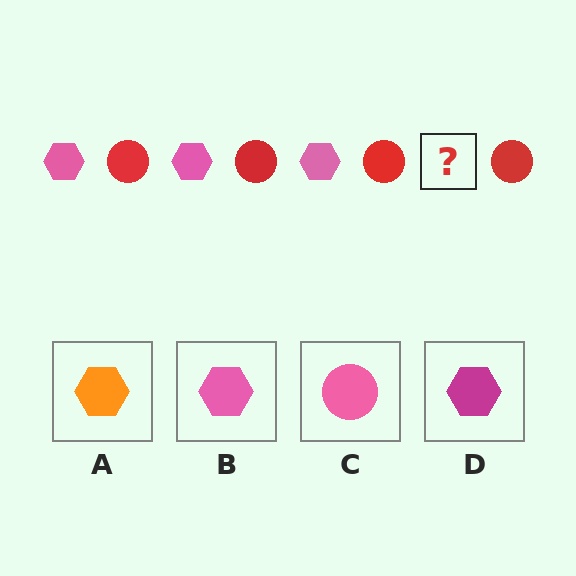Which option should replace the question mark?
Option B.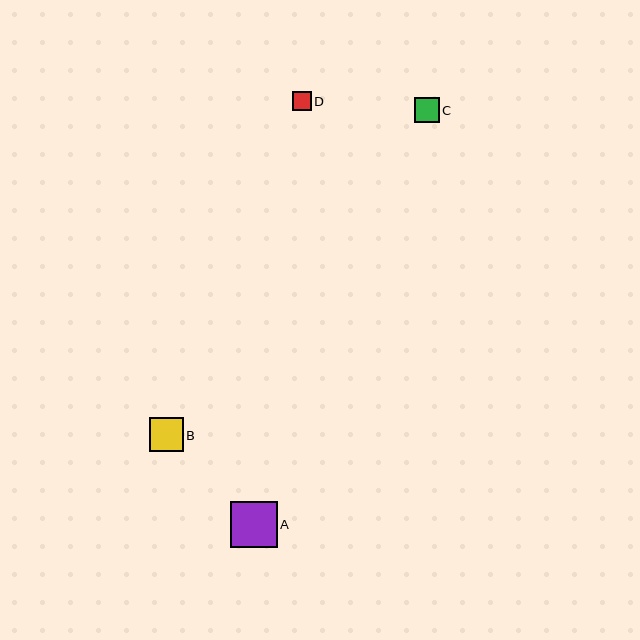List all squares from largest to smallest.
From largest to smallest: A, B, C, D.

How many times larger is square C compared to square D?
Square C is approximately 1.3 times the size of square D.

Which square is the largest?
Square A is the largest with a size of approximately 47 pixels.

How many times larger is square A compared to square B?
Square A is approximately 1.4 times the size of square B.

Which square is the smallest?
Square D is the smallest with a size of approximately 19 pixels.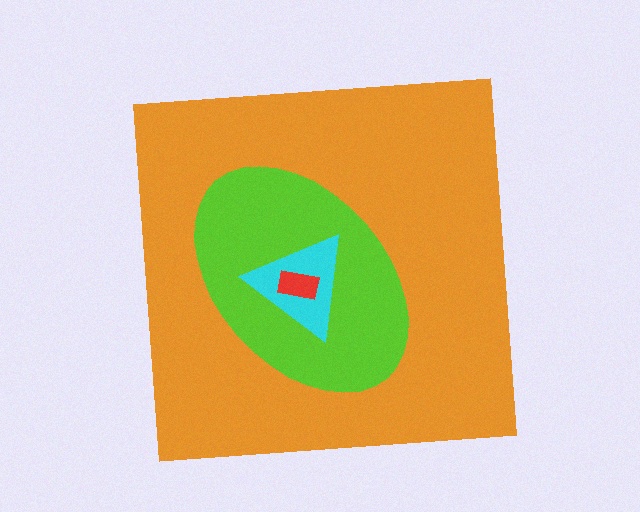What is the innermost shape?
The red rectangle.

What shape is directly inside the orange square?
The lime ellipse.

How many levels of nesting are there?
4.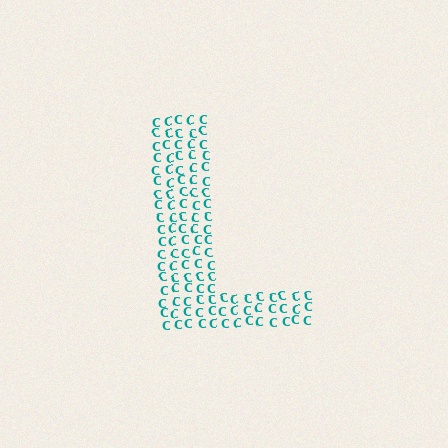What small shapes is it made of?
It is made of small letter C's.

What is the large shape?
The large shape is the letter L.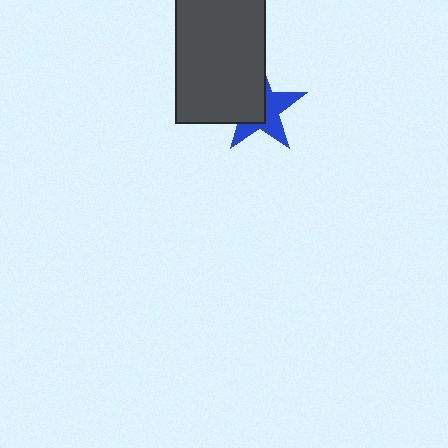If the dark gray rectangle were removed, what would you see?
You would see the complete blue star.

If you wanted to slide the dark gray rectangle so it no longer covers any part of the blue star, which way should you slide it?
Slide it toward the upper-left — that is the most direct way to separate the two shapes.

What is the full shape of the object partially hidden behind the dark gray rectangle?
The partially hidden object is a blue star.